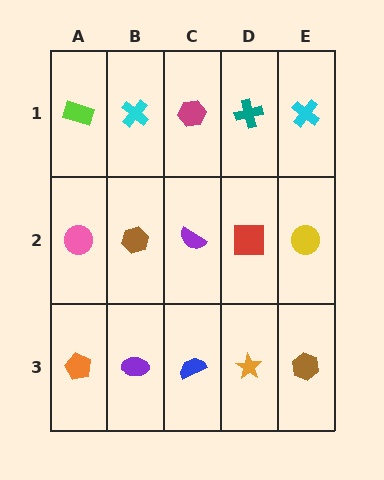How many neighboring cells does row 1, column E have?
2.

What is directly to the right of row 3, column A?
A purple ellipse.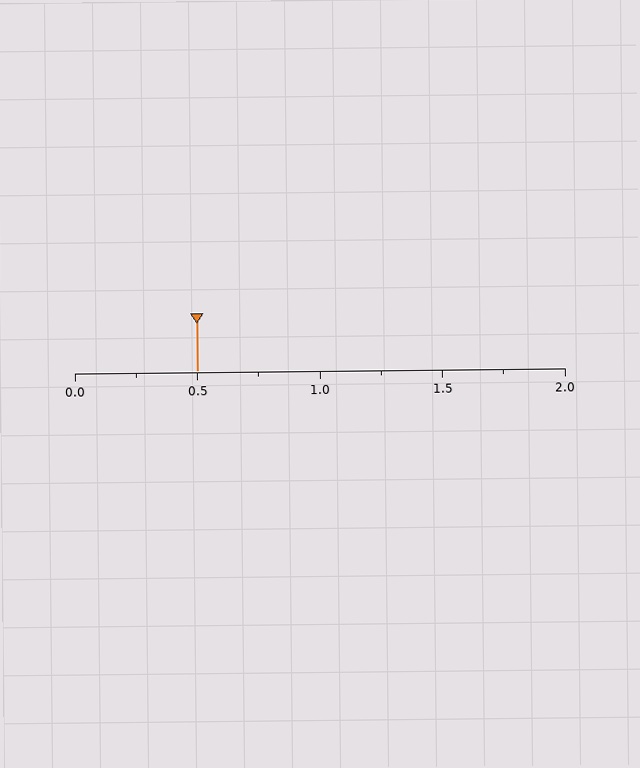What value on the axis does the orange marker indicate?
The marker indicates approximately 0.5.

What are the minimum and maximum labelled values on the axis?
The axis runs from 0.0 to 2.0.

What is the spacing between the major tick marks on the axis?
The major ticks are spaced 0.5 apart.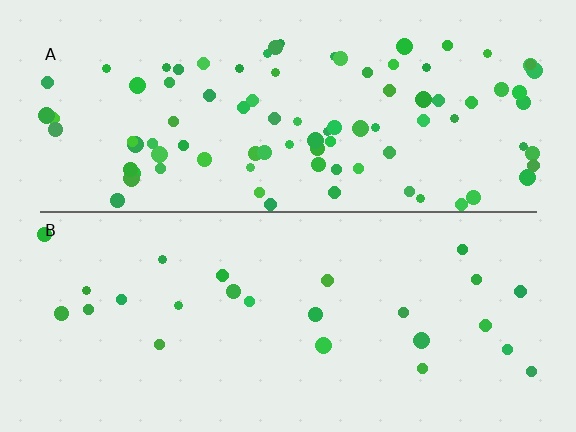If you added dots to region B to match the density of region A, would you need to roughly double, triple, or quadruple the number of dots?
Approximately quadruple.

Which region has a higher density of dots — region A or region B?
A (the top).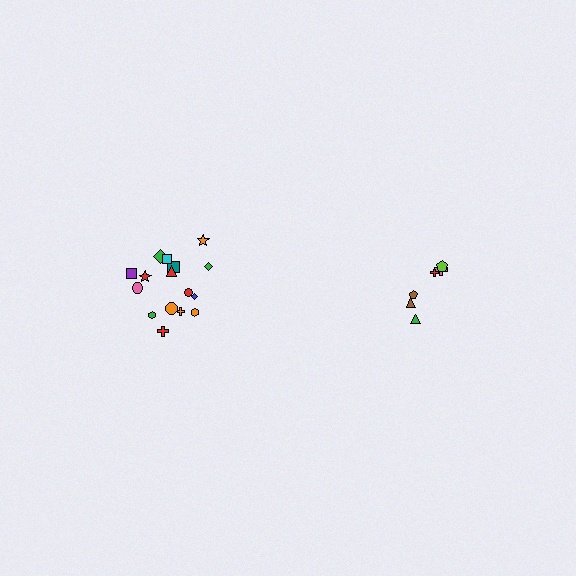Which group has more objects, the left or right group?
The left group.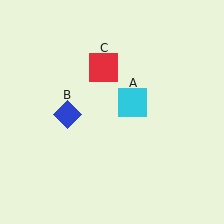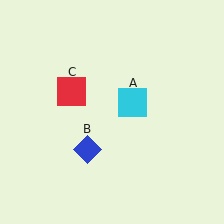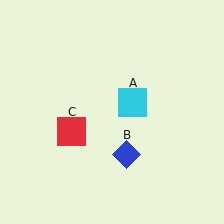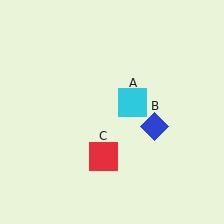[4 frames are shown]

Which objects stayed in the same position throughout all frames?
Cyan square (object A) remained stationary.